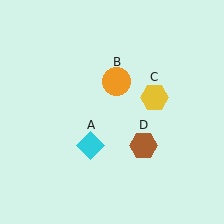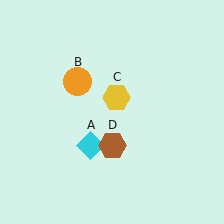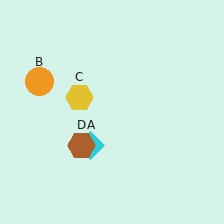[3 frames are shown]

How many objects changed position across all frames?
3 objects changed position: orange circle (object B), yellow hexagon (object C), brown hexagon (object D).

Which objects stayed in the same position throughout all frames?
Cyan diamond (object A) remained stationary.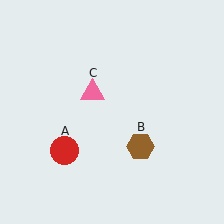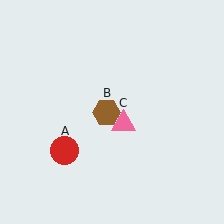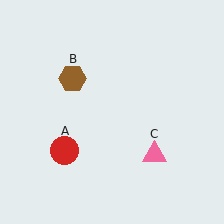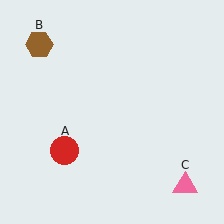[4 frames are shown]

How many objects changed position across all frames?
2 objects changed position: brown hexagon (object B), pink triangle (object C).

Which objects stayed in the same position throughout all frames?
Red circle (object A) remained stationary.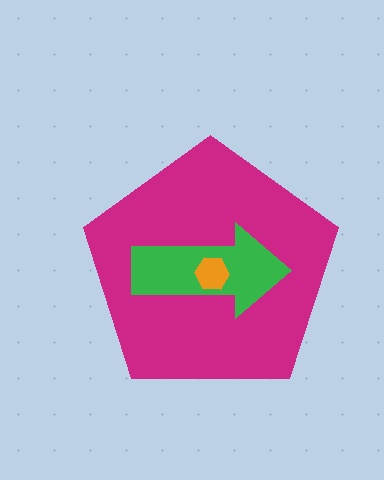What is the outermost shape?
The magenta pentagon.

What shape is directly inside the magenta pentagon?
The green arrow.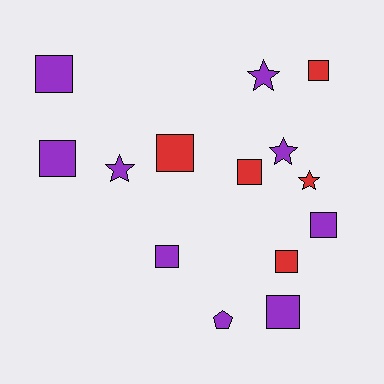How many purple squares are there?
There are 5 purple squares.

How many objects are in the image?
There are 14 objects.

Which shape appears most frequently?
Square, with 9 objects.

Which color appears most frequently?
Purple, with 9 objects.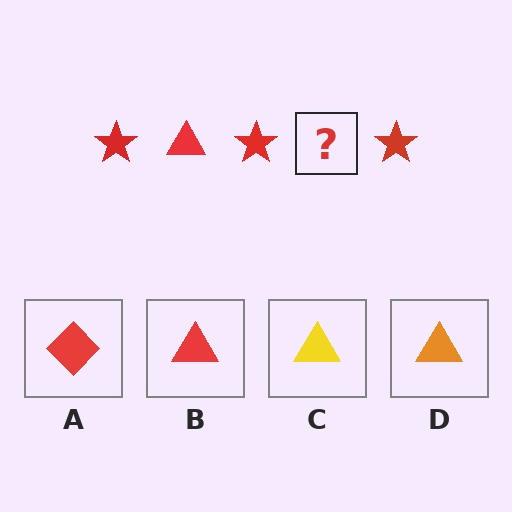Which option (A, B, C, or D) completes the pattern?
B.